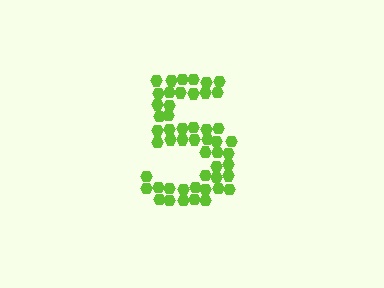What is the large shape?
The large shape is the digit 5.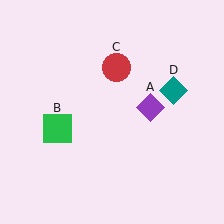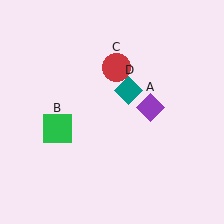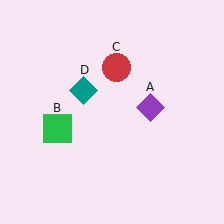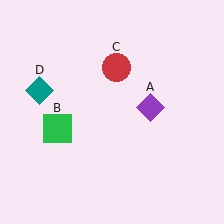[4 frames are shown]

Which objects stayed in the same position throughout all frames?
Purple diamond (object A) and green square (object B) and red circle (object C) remained stationary.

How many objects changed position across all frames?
1 object changed position: teal diamond (object D).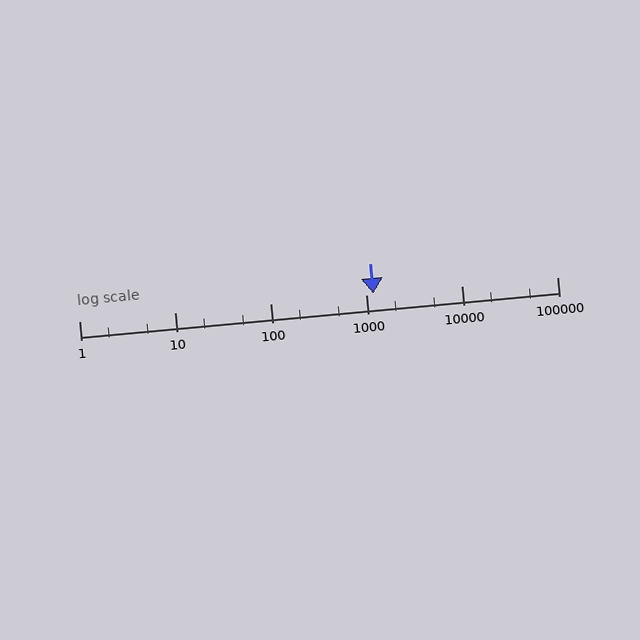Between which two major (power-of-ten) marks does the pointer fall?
The pointer is between 1000 and 10000.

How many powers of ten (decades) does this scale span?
The scale spans 5 decades, from 1 to 100000.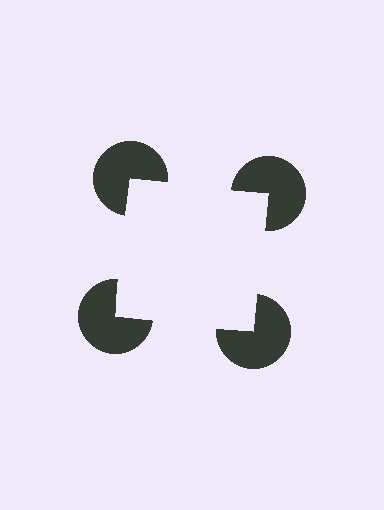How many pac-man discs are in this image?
There are 4 — one at each vertex of the illusory square.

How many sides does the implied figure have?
4 sides.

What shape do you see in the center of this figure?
An illusory square — its edges are inferred from the aligned wedge cuts in the pac-man discs, not physically drawn.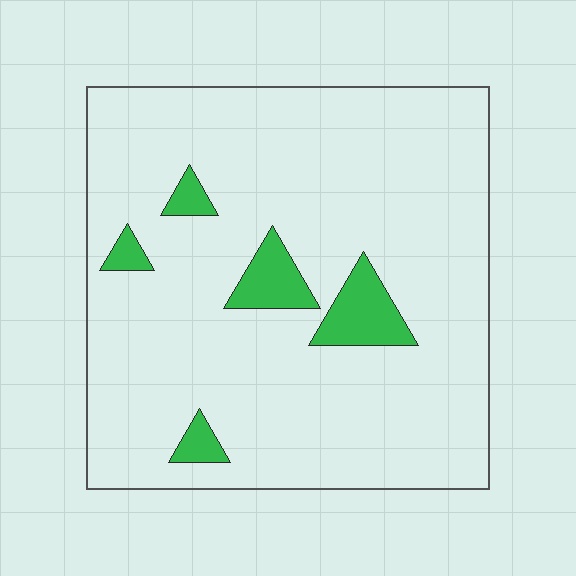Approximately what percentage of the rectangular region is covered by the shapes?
Approximately 10%.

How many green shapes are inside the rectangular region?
5.